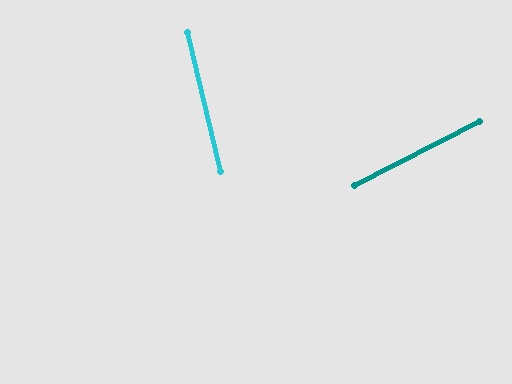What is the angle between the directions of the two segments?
Approximately 76 degrees.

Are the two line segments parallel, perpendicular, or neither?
Neither parallel nor perpendicular — they differ by about 76°.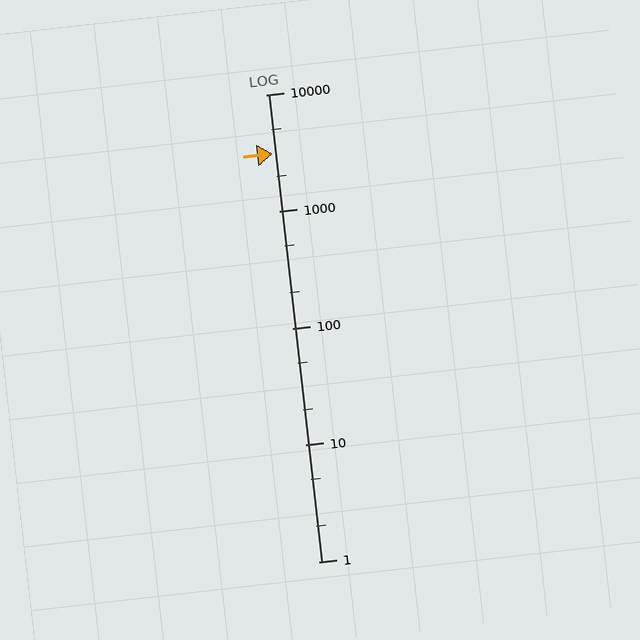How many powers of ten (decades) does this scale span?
The scale spans 4 decades, from 1 to 10000.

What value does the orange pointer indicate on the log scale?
The pointer indicates approximately 3100.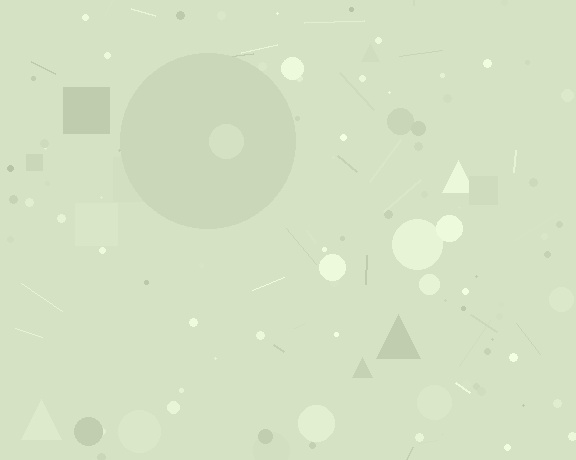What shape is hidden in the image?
A circle is hidden in the image.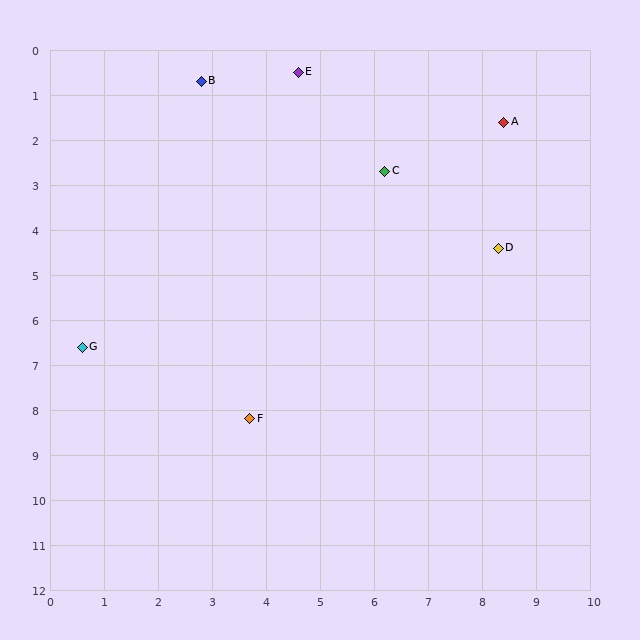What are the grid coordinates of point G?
Point G is at approximately (0.6, 6.6).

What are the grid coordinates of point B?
Point B is at approximately (2.8, 0.7).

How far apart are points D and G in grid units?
Points D and G are about 8.0 grid units apart.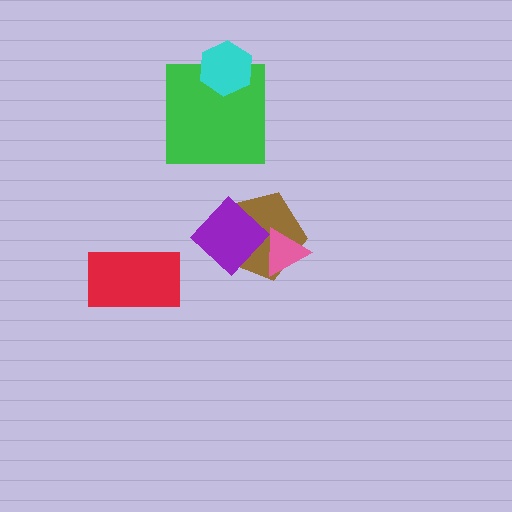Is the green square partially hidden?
Yes, it is partially covered by another shape.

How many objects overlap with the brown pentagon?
2 objects overlap with the brown pentagon.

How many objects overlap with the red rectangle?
0 objects overlap with the red rectangle.